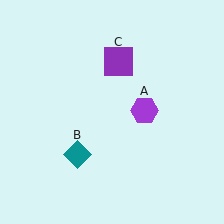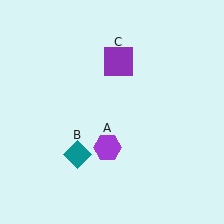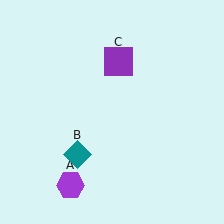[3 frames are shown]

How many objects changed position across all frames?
1 object changed position: purple hexagon (object A).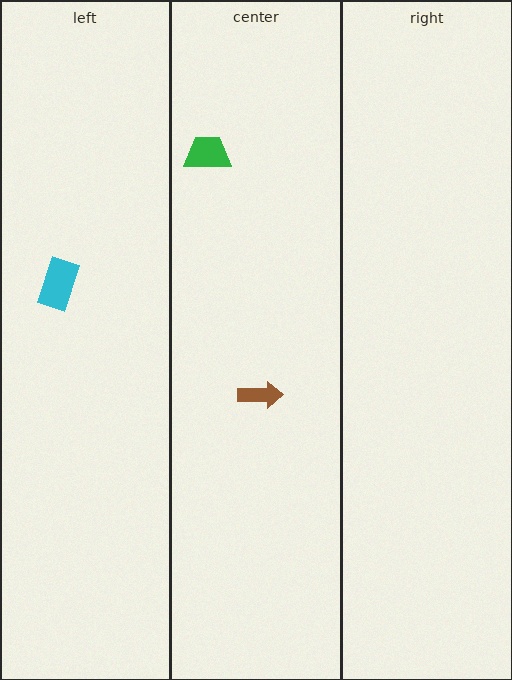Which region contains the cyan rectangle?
The left region.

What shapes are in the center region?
The brown arrow, the green trapezoid.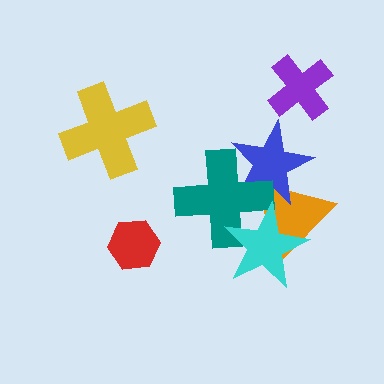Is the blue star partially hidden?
Yes, it is partially covered by another shape.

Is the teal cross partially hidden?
Yes, it is partially covered by another shape.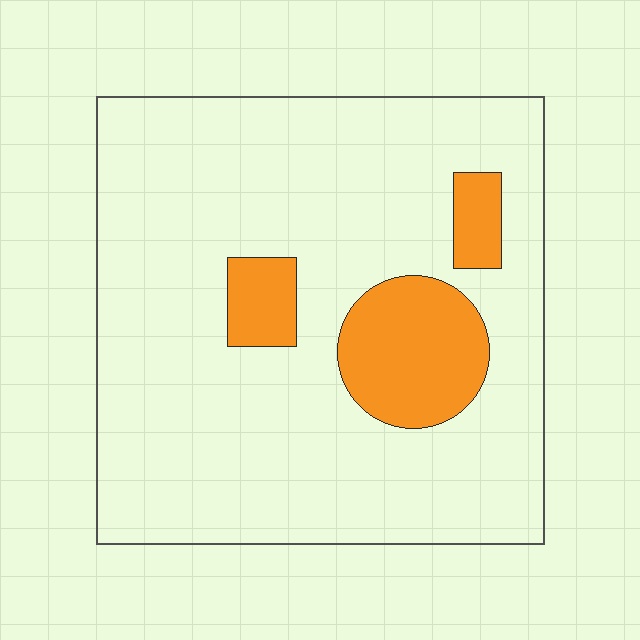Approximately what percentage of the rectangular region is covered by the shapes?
Approximately 15%.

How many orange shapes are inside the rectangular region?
3.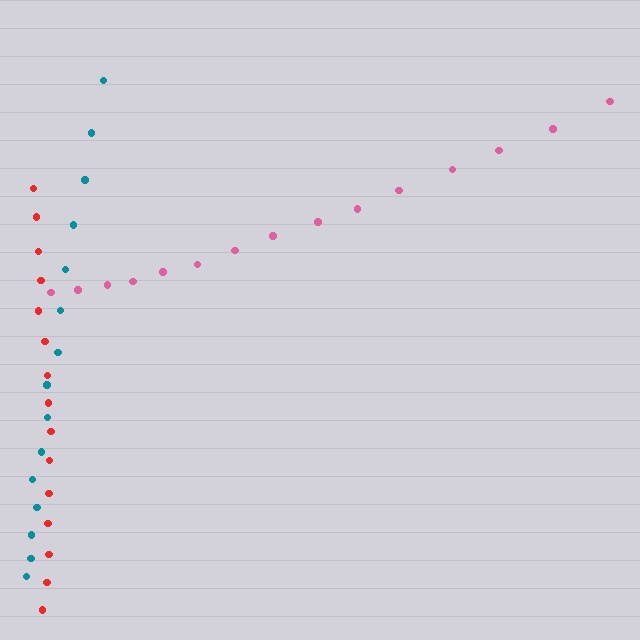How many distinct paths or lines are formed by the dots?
There are 3 distinct paths.